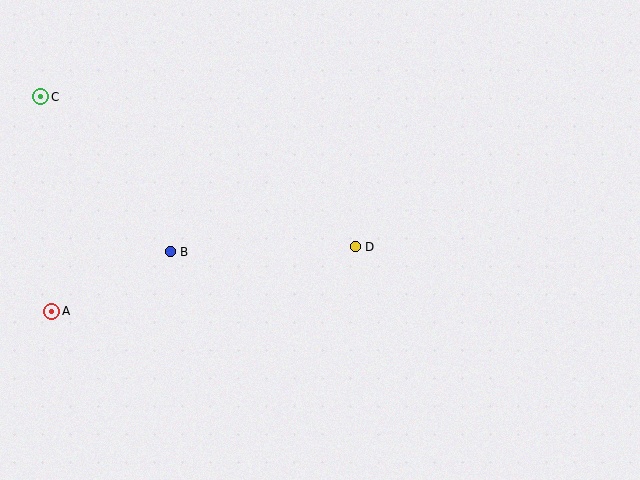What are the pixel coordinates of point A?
Point A is at (52, 311).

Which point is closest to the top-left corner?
Point C is closest to the top-left corner.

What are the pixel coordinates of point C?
Point C is at (41, 97).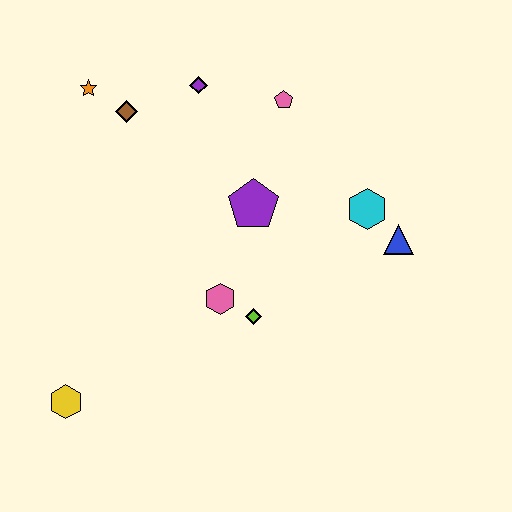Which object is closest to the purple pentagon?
The pink hexagon is closest to the purple pentagon.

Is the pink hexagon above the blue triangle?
No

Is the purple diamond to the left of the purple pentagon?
Yes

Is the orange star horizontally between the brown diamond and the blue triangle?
No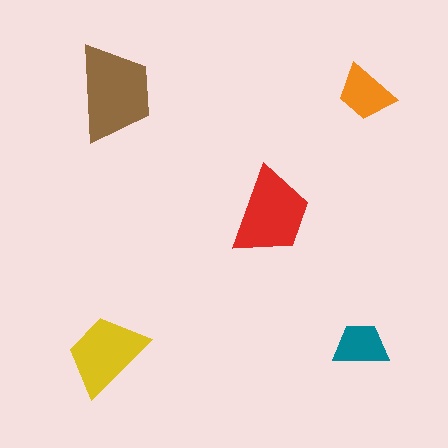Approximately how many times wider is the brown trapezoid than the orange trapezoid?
About 1.5 times wider.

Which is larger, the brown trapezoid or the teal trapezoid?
The brown one.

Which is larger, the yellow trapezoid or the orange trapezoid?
The yellow one.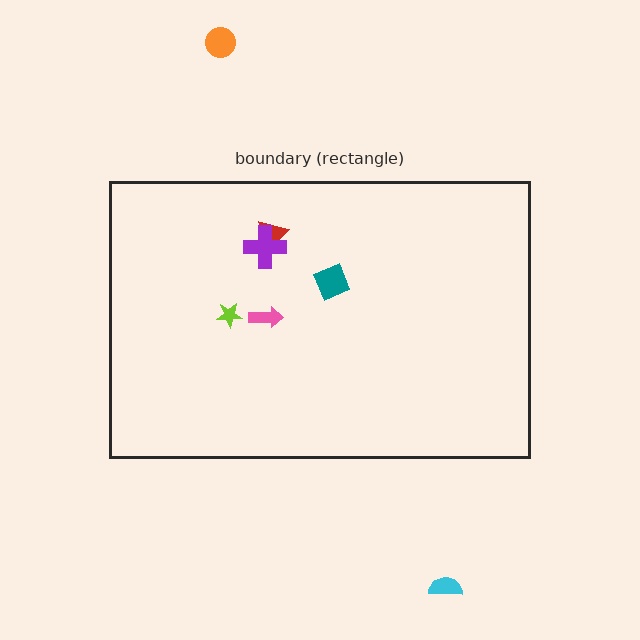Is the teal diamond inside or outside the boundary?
Inside.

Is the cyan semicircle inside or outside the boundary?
Outside.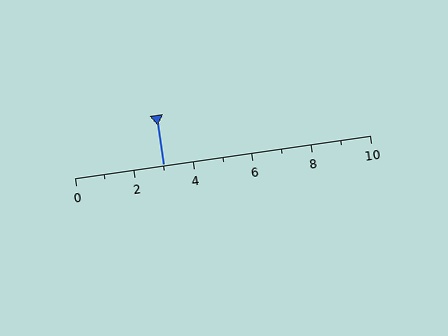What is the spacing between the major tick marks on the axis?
The major ticks are spaced 2 apart.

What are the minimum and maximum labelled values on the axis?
The axis runs from 0 to 10.